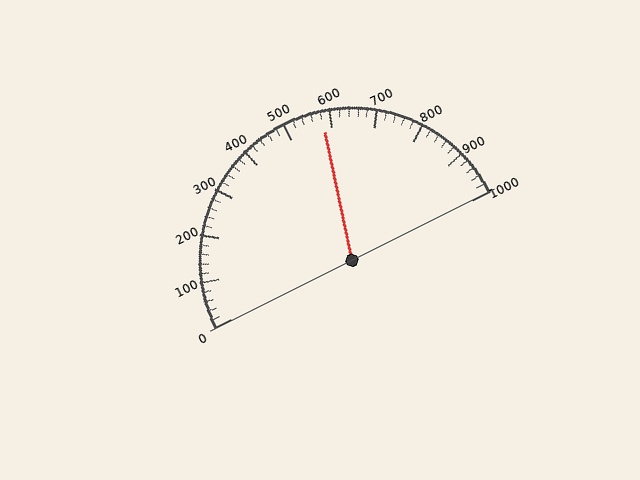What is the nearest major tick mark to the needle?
The nearest major tick mark is 600.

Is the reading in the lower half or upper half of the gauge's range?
The reading is in the upper half of the range (0 to 1000).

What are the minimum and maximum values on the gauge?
The gauge ranges from 0 to 1000.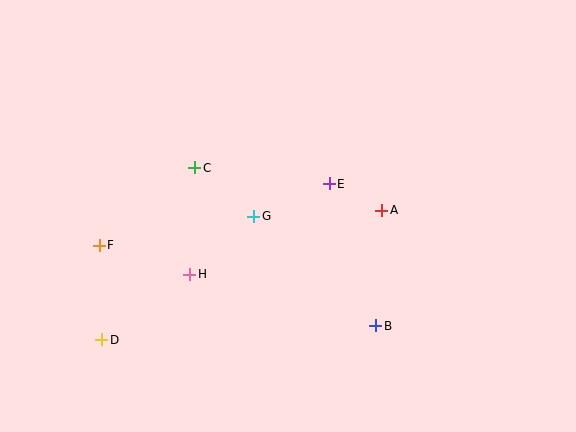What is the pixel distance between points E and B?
The distance between E and B is 150 pixels.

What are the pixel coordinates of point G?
Point G is at (254, 216).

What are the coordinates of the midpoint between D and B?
The midpoint between D and B is at (239, 333).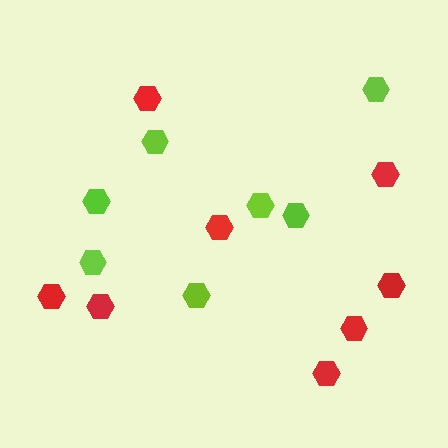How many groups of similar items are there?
There are 2 groups: one group of red hexagons (8) and one group of lime hexagons (7).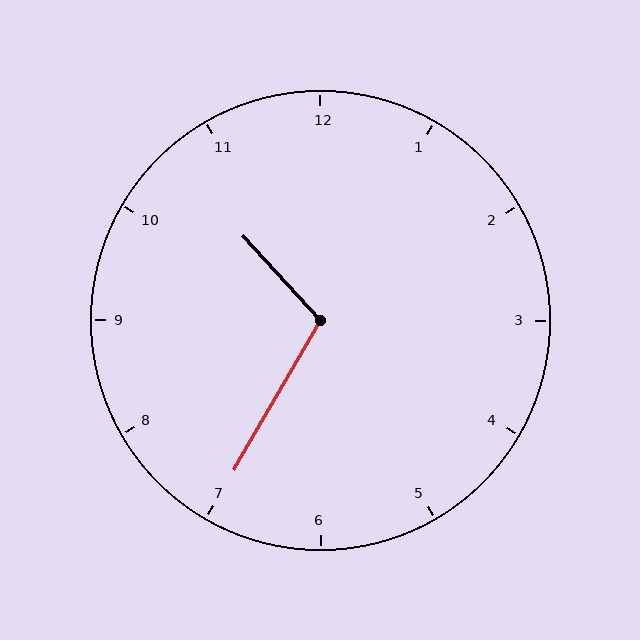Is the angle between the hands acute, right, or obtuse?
It is obtuse.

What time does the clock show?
10:35.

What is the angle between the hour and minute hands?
Approximately 108 degrees.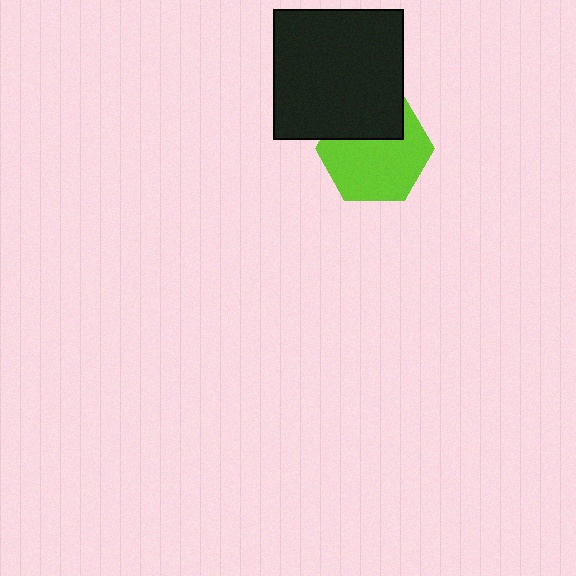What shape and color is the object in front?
The object in front is a black square.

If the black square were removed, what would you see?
You would see the complete lime hexagon.